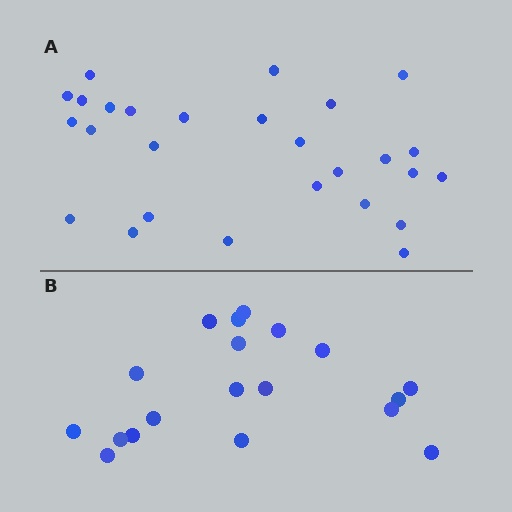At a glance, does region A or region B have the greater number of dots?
Region A (the top region) has more dots.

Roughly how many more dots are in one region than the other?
Region A has roughly 8 or so more dots than region B.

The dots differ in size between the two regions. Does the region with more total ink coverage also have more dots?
No. Region B has more total ink coverage because its dots are larger, but region A actually contains more individual dots. Total area can be misleading — the number of items is what matters here.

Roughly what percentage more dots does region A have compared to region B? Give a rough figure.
About 40% more.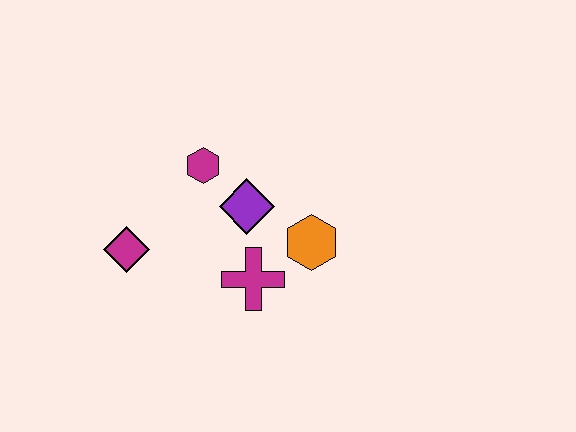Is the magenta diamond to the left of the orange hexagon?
Yes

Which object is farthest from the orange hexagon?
The magenta diamond is farthest from the orange hexagon.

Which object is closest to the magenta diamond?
The magenta hexagon is closest to the magenta diamond.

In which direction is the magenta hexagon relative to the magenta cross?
The magenta hexagon is above the magenta cross.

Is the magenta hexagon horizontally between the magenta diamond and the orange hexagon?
Yes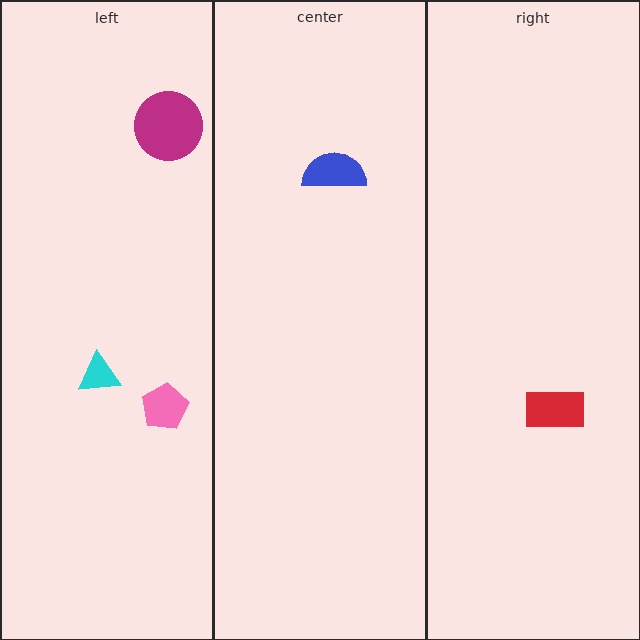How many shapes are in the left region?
3.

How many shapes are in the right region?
1.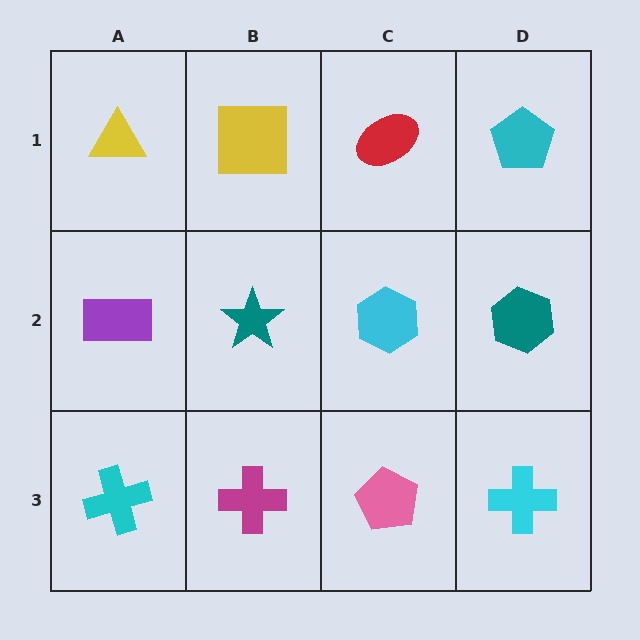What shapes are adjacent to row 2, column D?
A cyan pentagon (row 1, column D), a cyan cross (row 3, column D), a cyan hexagon (row 2, column C).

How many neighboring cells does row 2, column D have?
3.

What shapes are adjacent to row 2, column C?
A red ellipse (row 1, column C), a pink pentagon (row 3, column C), a teal star (row 2, column B), a teal hexagon (row 2, column D).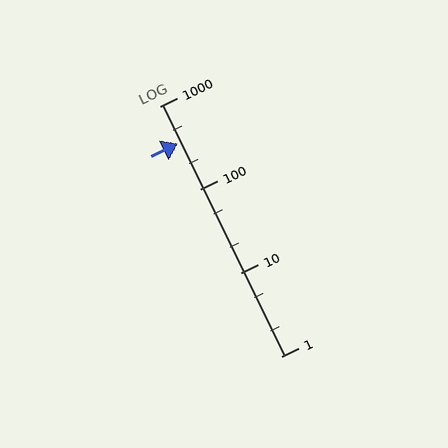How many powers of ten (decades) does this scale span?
The scale spans 3 decades, from 1 to 1000.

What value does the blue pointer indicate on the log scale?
The pointer indicates approximately 360.